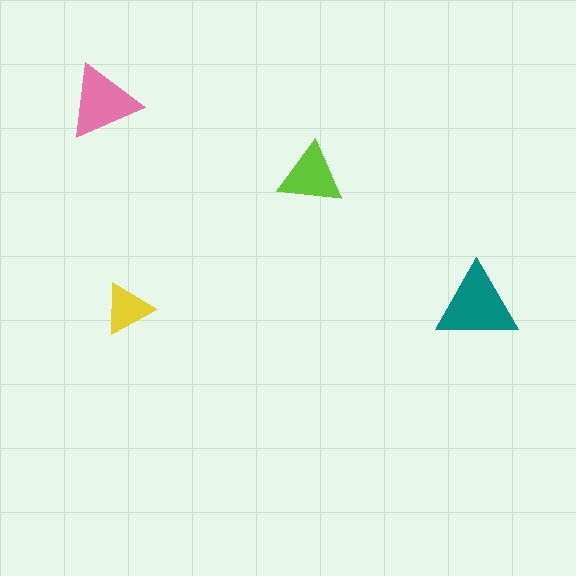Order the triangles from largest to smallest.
the teal one, the pink one, the lime one, the yellow one.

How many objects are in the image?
There are 4 objects in the image.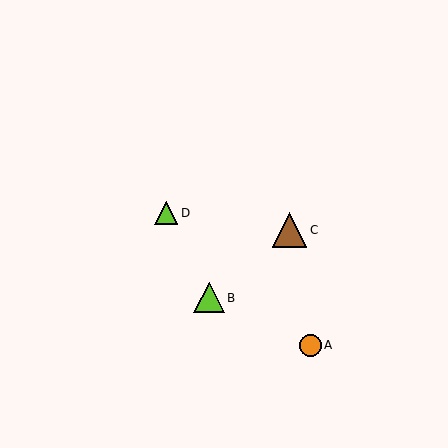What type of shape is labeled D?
Shape D is a lime triangle.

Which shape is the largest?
The brown triangle (labeled C) is the largest.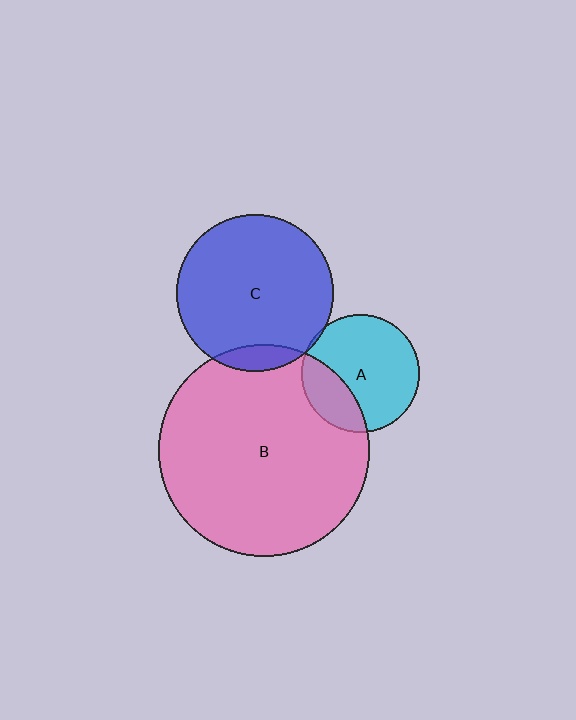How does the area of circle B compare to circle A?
Approximately 3.2 times.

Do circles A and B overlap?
Yes.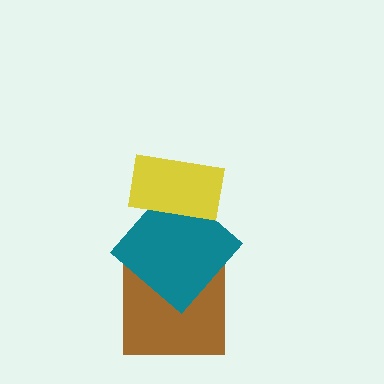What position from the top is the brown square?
The brown square is 3rd from the top.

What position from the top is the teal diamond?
The teal diamond is 2nd from the top.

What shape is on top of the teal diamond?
The yellow rectangle is on top of the teal diamond.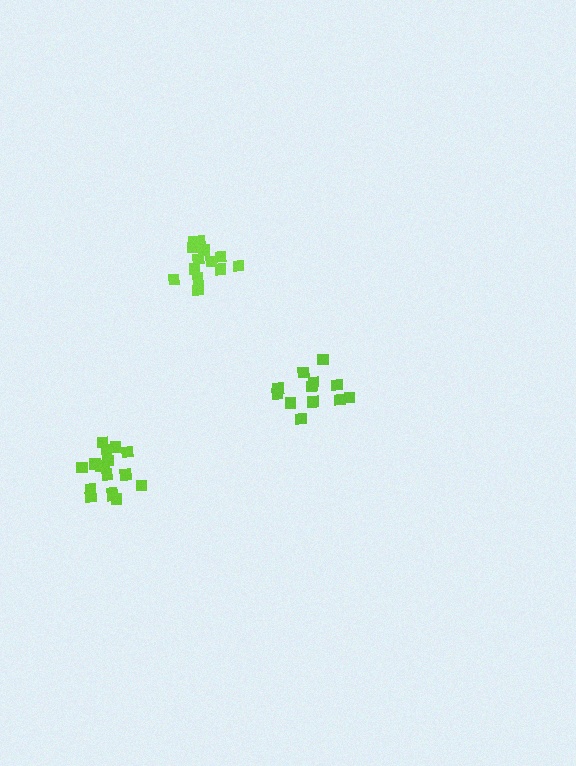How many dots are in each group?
Group 1: 12 dots, Group 2: 15 dots, Group 3: 17 dots (44 total).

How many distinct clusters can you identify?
There are 3 distinct clusters.